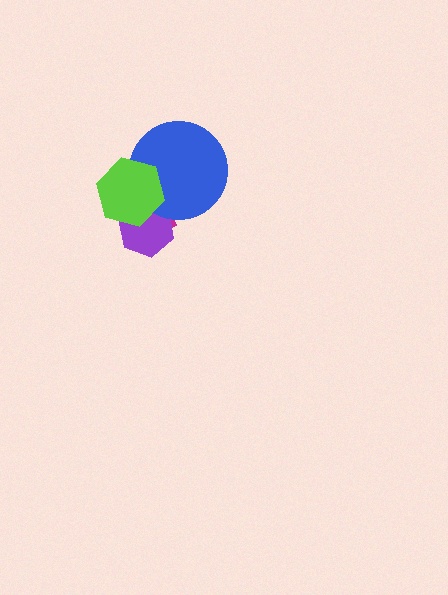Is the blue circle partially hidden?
Yes, it is partially covered by another shape.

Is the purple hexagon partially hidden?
Yes, it is partially covered by another shape.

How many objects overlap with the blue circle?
3 objects overlap with the blue circle.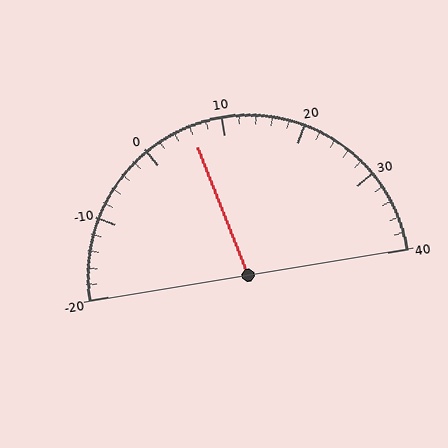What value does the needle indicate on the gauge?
The needle indicates approximately 6.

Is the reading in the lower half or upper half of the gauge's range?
The reading is in the lower half of the range (-20 to 40).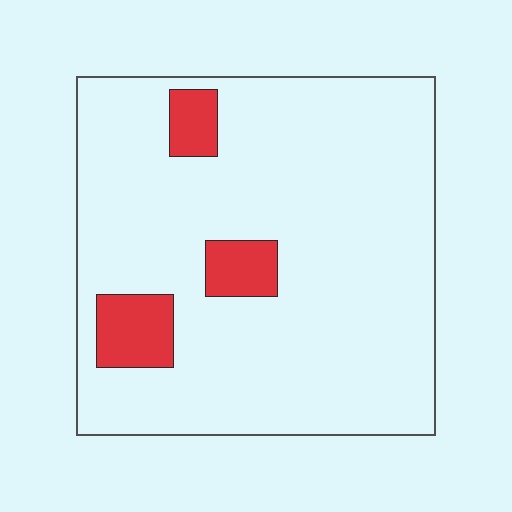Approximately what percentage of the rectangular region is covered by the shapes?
Approximately 10%.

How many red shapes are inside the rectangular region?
3.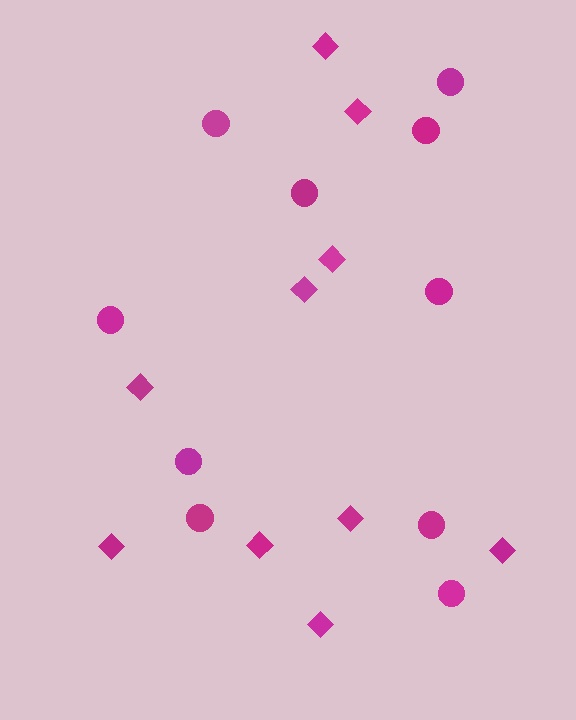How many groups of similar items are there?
There are 2 groups: one group of diamonds (10) and one group of circles (10).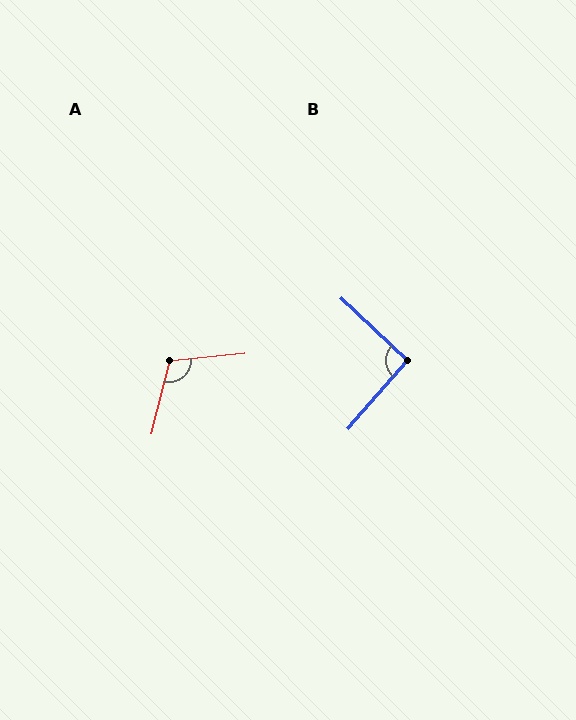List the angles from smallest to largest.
B (92°), A (110°).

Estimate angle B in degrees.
Approximately 92 degrees.